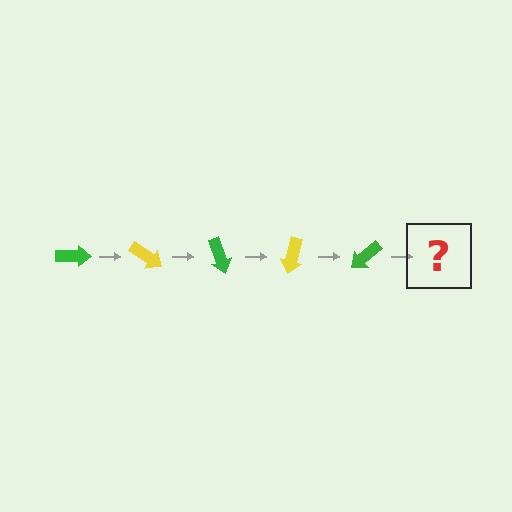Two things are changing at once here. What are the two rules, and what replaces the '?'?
The two rules are that it rotates 35 degrees each step and the color cycles through green and yellow. The '?' should be a yellow arrow, rotated 175 degrees from the start.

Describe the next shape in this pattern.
It should be a yellow arrow, rotated 175 degrees from the start.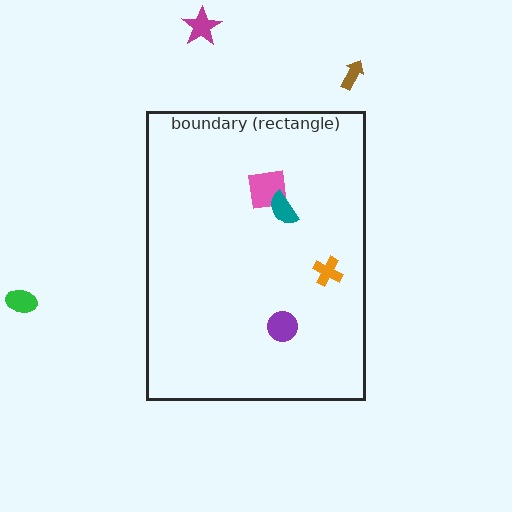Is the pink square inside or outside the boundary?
Inside.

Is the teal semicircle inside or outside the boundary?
Inside.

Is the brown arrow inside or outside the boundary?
Outside.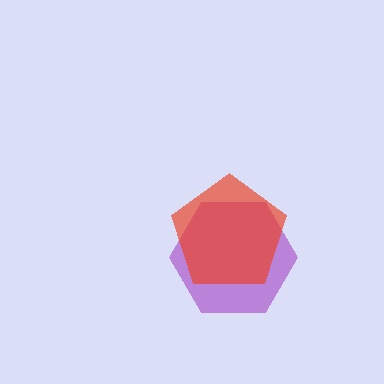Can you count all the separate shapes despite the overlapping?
Yes, there are 2 separate shapes.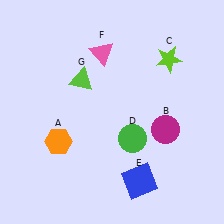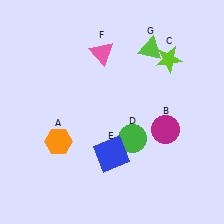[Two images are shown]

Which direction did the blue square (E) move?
The blue square (E) moved left.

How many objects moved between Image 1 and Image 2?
2 objects moved between the two images.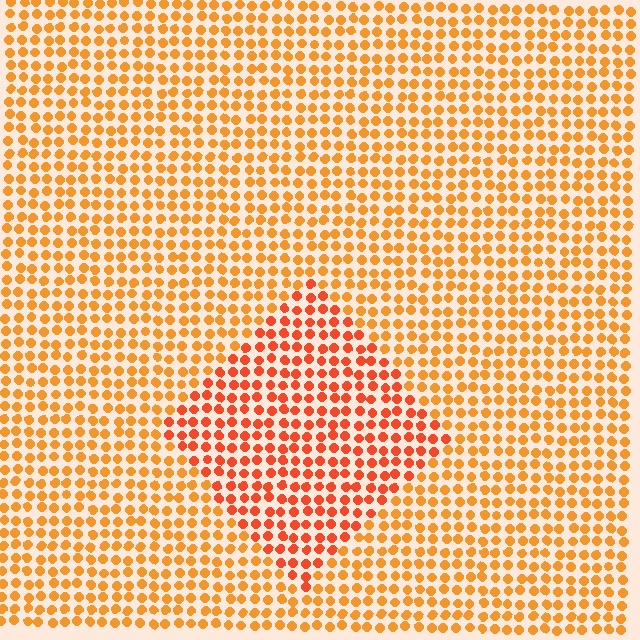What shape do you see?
I see a diamond.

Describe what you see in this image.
The image is filled with small orange elements in a uniform arrangement. A diamond-shaped region is visible where the elements are tinted to a slightly different hue, forming a subtle color boundary.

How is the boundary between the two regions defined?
The boundary is defined purely by a slight shift in hue (about 24 degrees). Spacing, size, and orientation are identical on both sides.